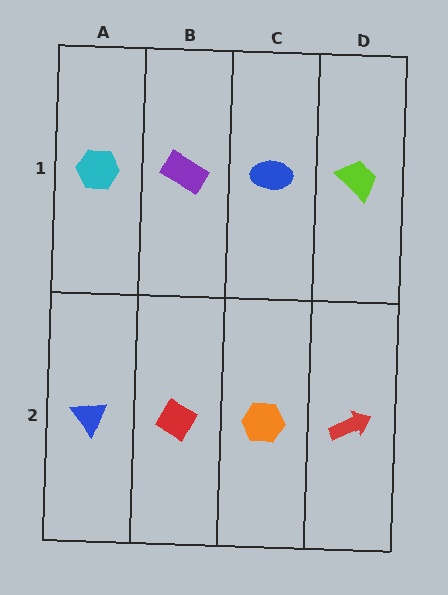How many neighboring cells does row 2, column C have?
3.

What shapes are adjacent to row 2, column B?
A purple rectangle (row 1, column B), a blue triangle (row 2, column A), an orange hexagon (row 2, column C).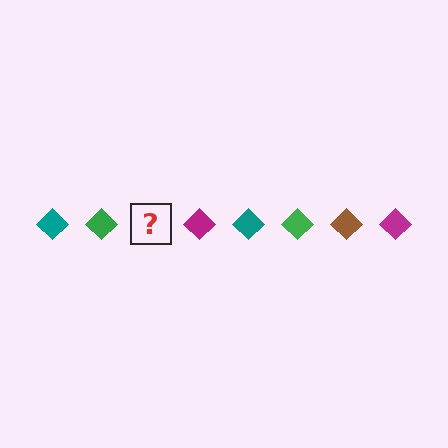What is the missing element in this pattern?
The missing element is a brown diamond.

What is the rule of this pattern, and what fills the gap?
The rule is that the pattern cycles through teal, green, brown, magenta diamonds. The gap should be filled with a brown diamond.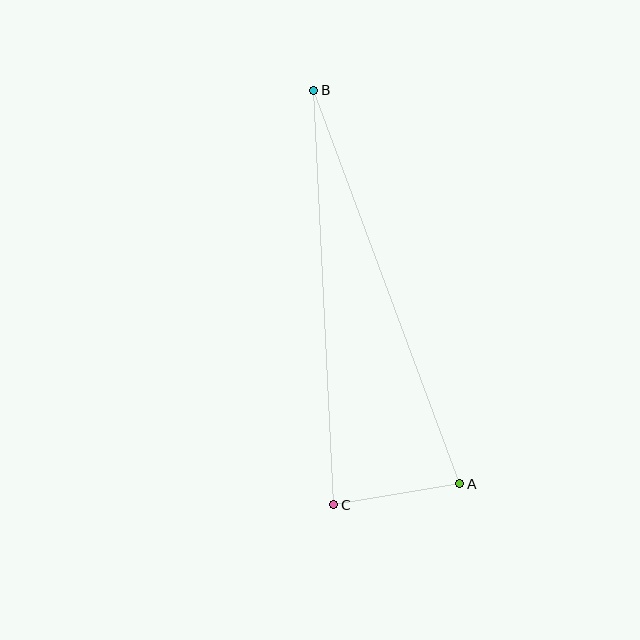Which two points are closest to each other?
Points A and C are closest to each other.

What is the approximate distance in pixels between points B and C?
The distance between B and C is approximately 415 pixels.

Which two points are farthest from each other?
Points A and B are farthest from each other.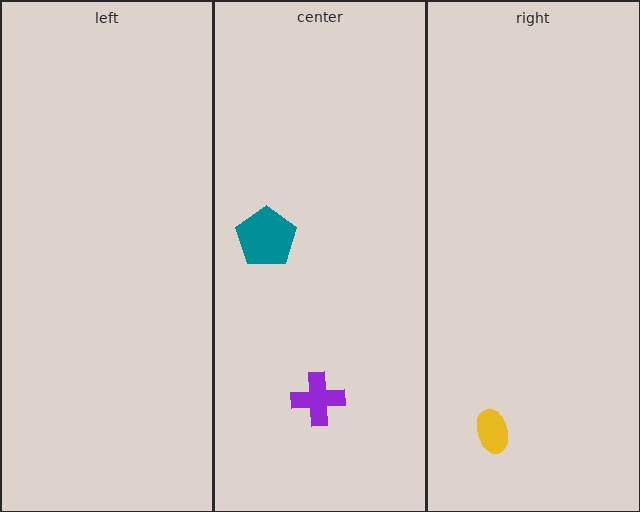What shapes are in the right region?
The yellow ellipse.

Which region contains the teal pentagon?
The center region.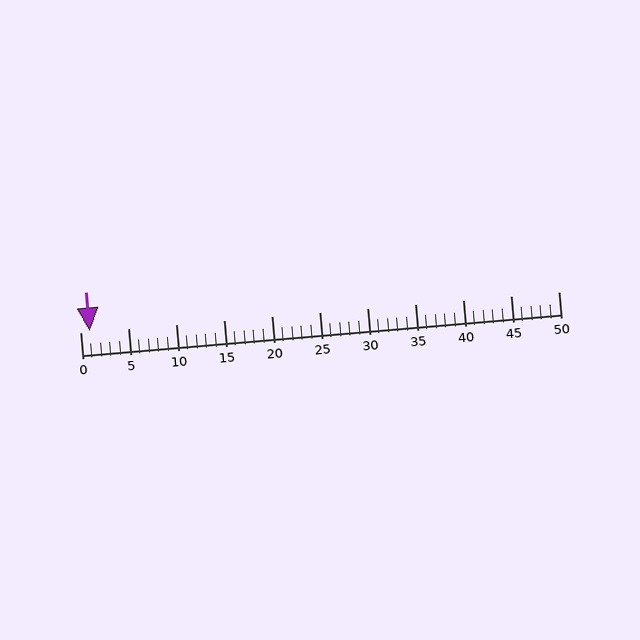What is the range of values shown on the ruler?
The ruler shows values from 0 to 50.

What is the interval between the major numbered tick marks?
The major tick marks are spaced 5 units apart.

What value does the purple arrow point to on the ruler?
The purple arrow points to approximately 1.